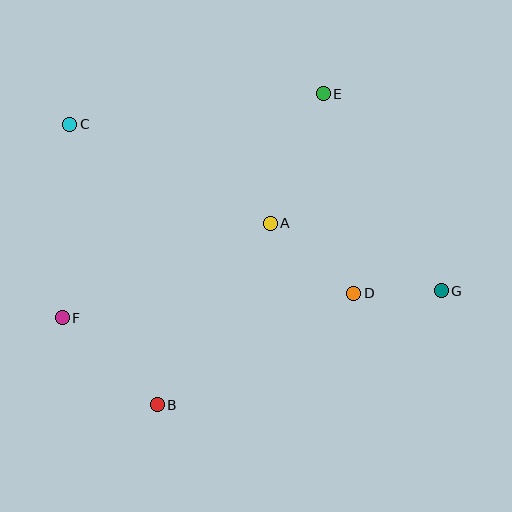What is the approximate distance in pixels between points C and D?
The distance between C and D is approximately 330 pixels.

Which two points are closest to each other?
Points D and G are closest to each other.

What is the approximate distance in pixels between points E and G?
The distance between E and G is approximately 230 pixels.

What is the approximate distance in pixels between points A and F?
The distance between A and F is approximately 229 pixels.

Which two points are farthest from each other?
Points C and G are farthest from each other.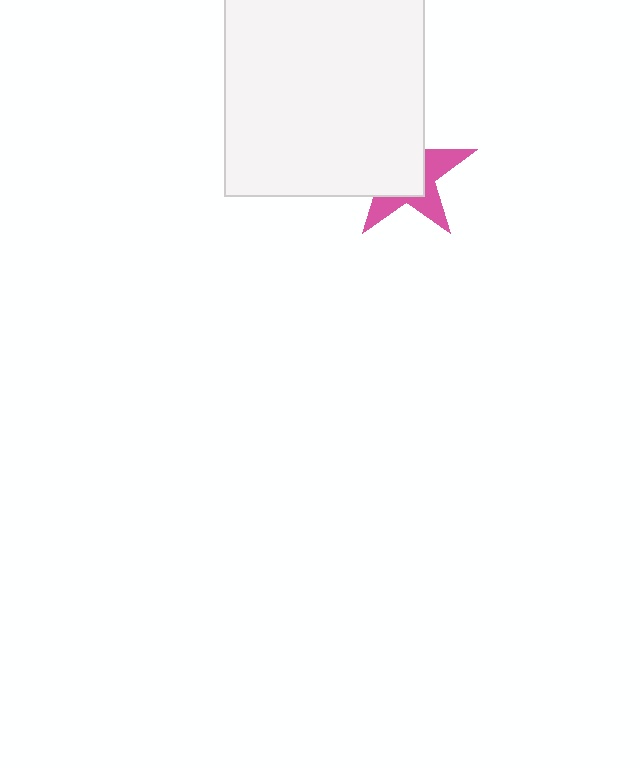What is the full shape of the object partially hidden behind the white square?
The partially hidden object is a pink star.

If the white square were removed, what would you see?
You would see the complete pink star.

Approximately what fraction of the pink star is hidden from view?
Roughly 60% of the pink star is hidden behind the white square.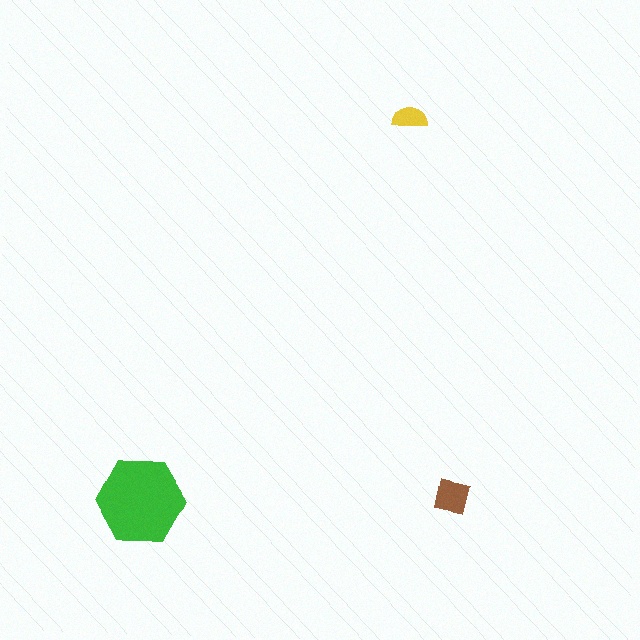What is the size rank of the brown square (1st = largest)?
2nd.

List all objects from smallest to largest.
The yellow semicircle, the brown square, the green hexagon.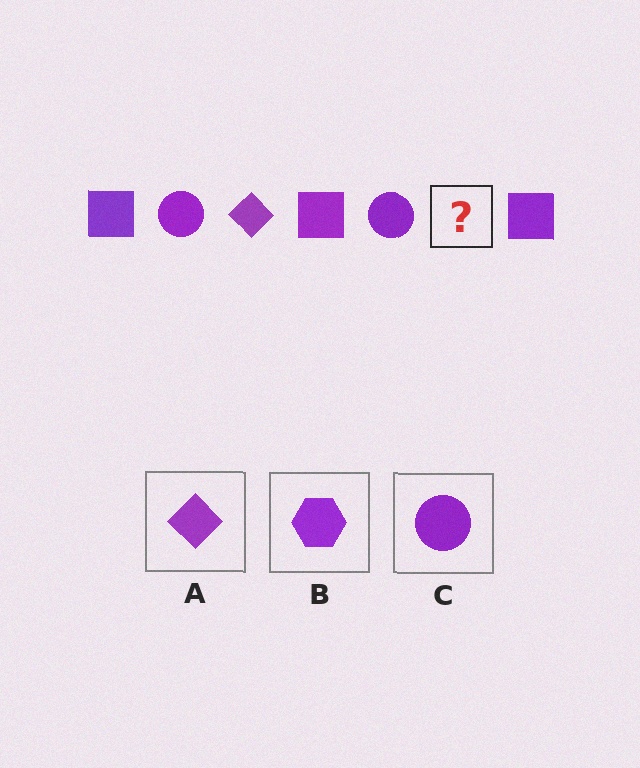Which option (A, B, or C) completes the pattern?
A.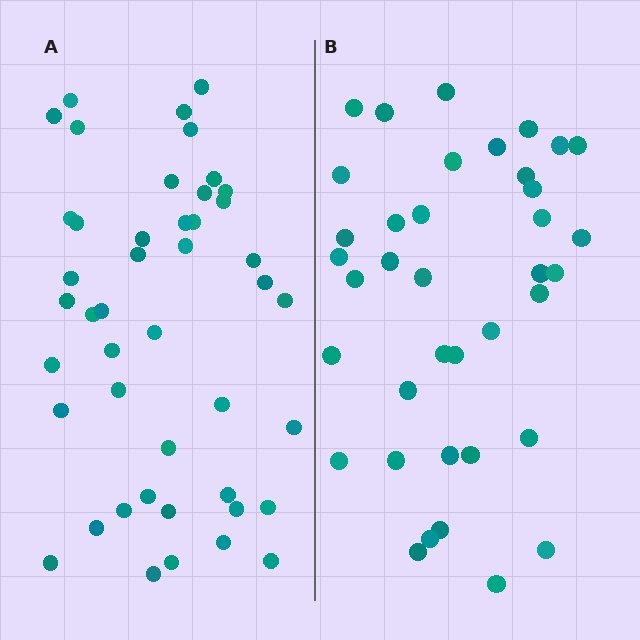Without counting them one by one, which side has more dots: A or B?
Region A (the left region) has more dots.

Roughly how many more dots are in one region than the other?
Region A has roughly 8 or so more dots than region B.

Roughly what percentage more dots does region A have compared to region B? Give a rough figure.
About 20% more.